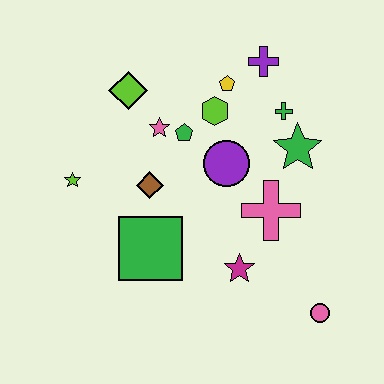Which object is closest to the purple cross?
The yellow pentagon is closest to the purple cross.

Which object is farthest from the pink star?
The pink circle is farthest from the pink star.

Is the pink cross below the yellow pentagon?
Yes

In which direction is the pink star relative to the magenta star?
The pink star is above the magenta star.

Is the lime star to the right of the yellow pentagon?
No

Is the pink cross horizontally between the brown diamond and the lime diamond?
No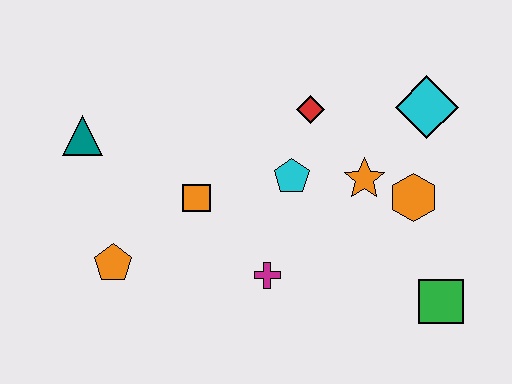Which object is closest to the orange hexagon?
The orange star is closest to the orange hexagon.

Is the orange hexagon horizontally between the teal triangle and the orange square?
No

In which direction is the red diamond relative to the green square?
The red diamond is above the green square.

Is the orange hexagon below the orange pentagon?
No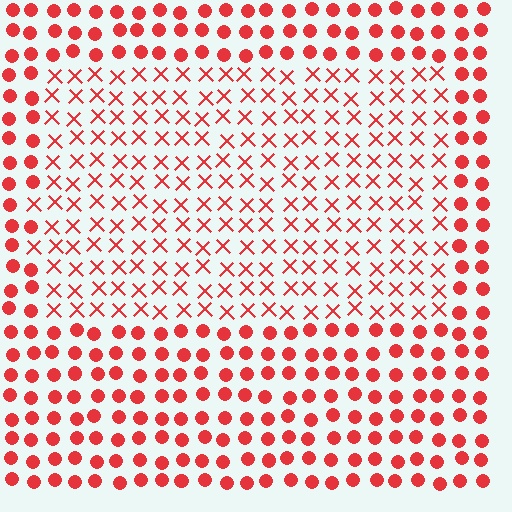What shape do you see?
I see a rectangle.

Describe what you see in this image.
The image is filled with small red elements arranged in a uniform grid. A rectangle-shaped region contains X marks, while the surrounding area contains circles. The boundary is defined purely by the change in element shape.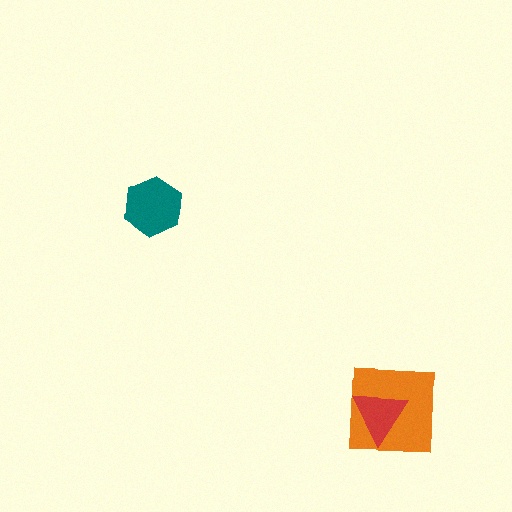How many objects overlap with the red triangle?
1 object overlaps with the red triangle.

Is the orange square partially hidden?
Yes, it is partially covered by another shape.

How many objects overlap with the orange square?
1 object overlaps with the orange square.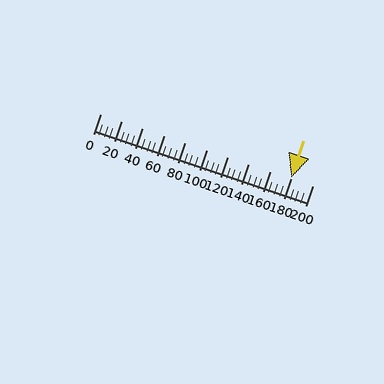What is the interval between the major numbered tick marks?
The major tick marks are spaced 20 units apart.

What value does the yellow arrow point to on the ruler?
The yellow arrow points to approximately 180.